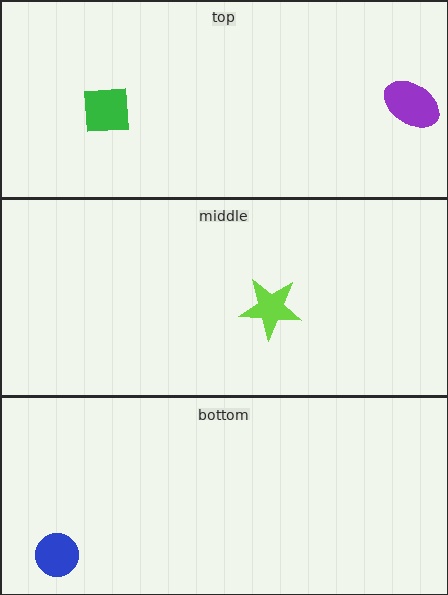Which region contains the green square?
The top region.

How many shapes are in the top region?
2.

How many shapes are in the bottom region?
1.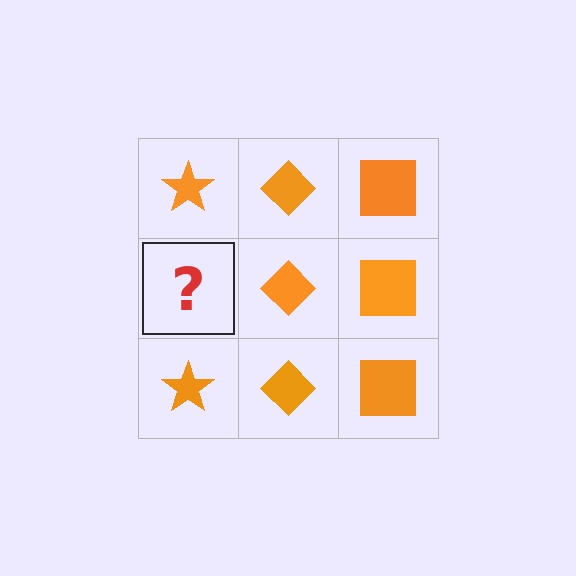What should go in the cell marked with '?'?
The missing cell should contain an orange star.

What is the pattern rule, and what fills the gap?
The rule is that each column has a consistent shape. The gap should be filled with an orange star.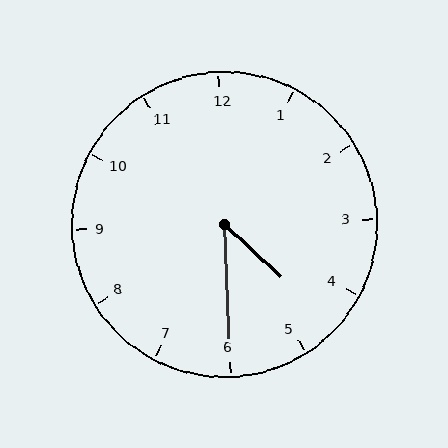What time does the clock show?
4:30.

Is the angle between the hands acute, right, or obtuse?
It is acute.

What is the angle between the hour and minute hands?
Approximately 45 degrees.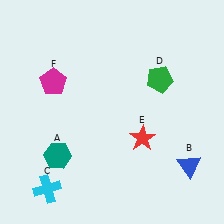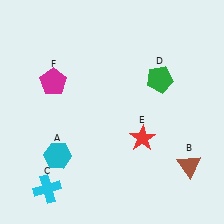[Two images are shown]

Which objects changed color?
A changed from teal to cyan. B changed from blue to brown.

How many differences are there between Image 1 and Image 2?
There are 2 differences between the two images.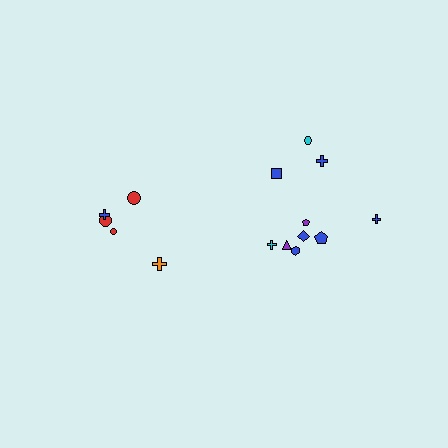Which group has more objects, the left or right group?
The right group.